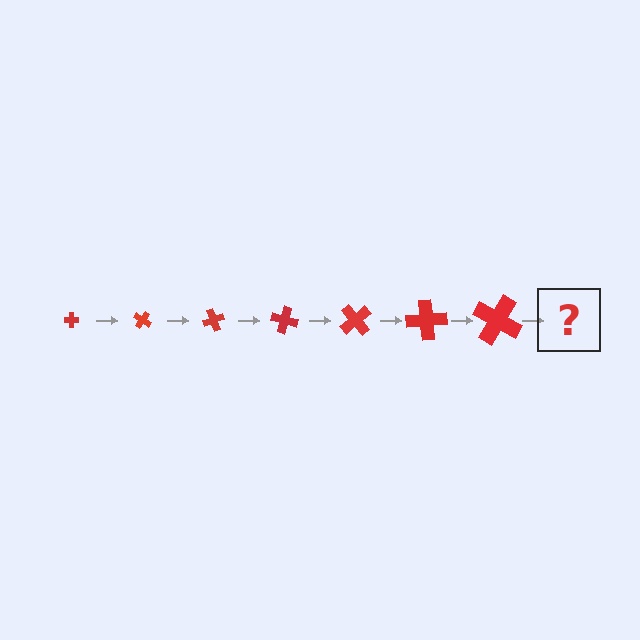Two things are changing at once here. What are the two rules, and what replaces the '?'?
The two rules are that the cross grows larger each step and it rotates 35 degrees each step. The '?' should be a cross, larger than the previous one and rotated 245 degrees from the start.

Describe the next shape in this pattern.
It should be a cross, larger than the previous one and rotated 245 degrees from the start.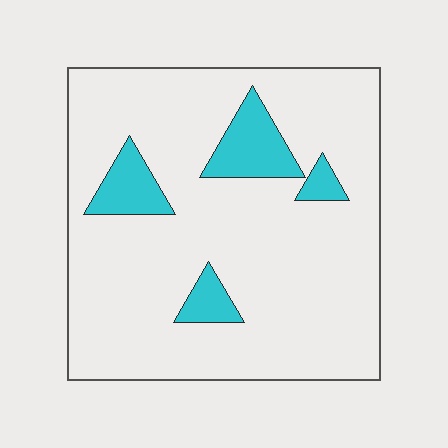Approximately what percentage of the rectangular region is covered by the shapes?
Approximately 15%.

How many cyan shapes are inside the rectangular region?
4.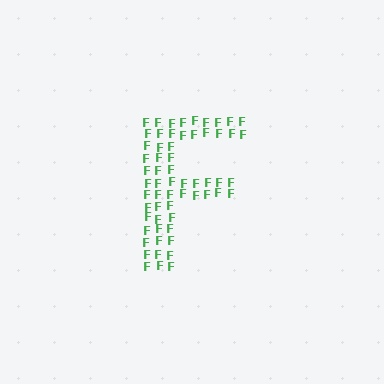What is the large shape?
The large shape is the letter F.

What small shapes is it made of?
It is made of small letter F's.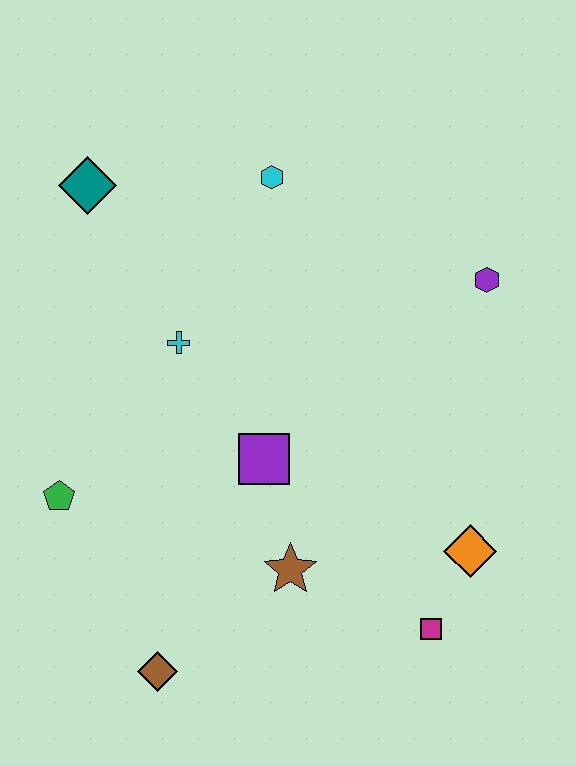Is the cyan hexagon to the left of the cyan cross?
No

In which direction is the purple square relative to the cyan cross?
The purple square is below the cyan cross.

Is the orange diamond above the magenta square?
Yes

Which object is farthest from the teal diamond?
The magenta square is farthest from the teal diamond.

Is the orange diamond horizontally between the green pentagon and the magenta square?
No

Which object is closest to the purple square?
The brown star is closest to the purple square.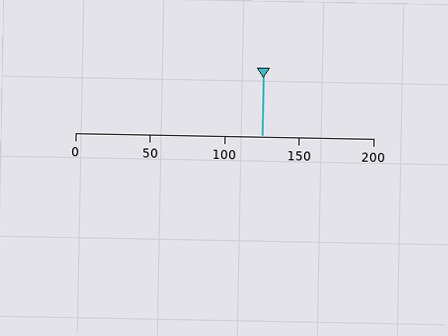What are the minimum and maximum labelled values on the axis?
The axis runs from 0 to 200.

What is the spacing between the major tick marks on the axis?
The major ticks are spaced 50 apart.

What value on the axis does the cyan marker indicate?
The marker indicates approximately 125.